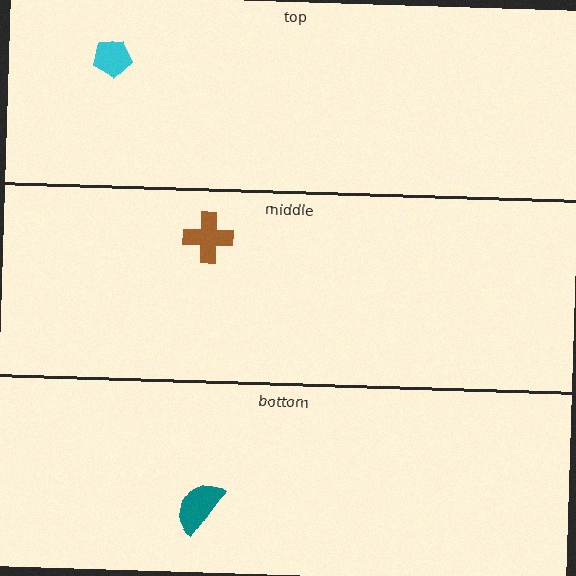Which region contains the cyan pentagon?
The top region.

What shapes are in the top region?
The cyan pentagon.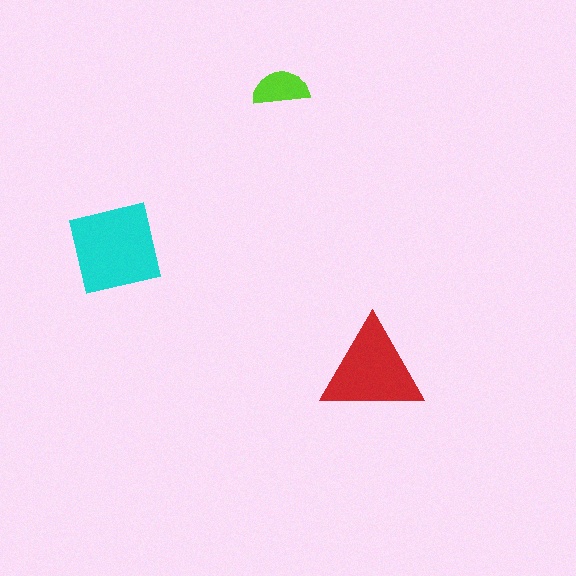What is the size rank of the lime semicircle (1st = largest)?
3rd.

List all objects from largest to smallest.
The cyan square, the red triangle, the lime semicircle.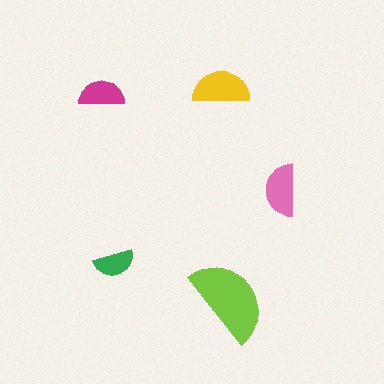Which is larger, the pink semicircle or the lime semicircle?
The lime one.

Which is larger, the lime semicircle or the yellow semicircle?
The lime one.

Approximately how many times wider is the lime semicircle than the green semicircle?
About 2 times wider.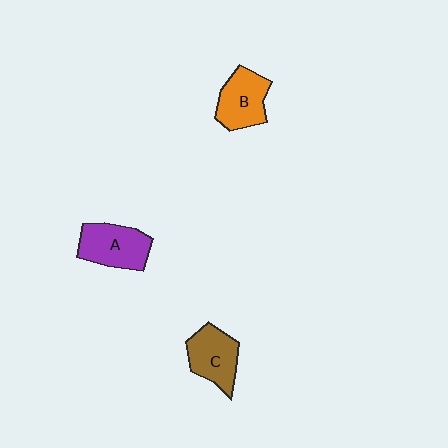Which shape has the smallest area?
Shape B (orange).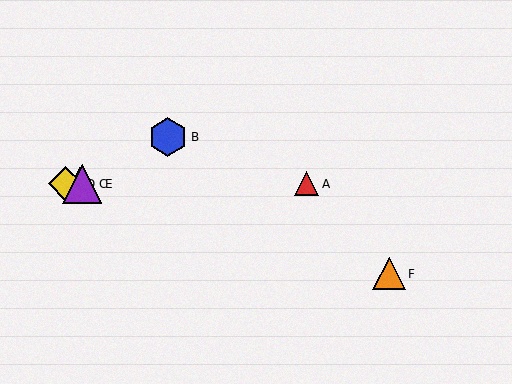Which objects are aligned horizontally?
Objects A, C, D, E are aligned horizontally.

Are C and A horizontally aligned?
Yes, both are at y≈184.